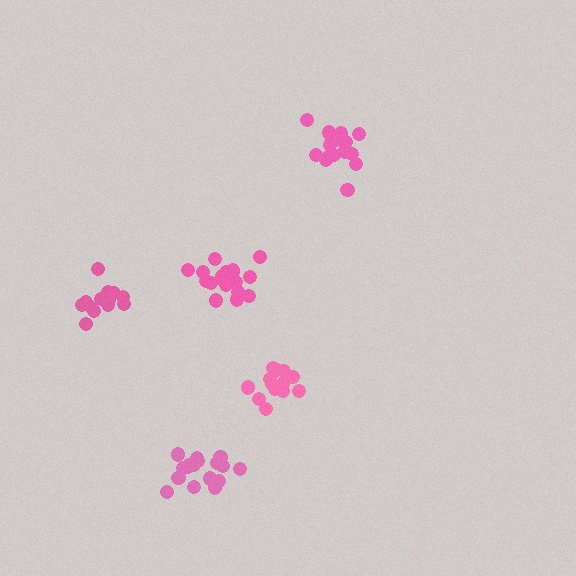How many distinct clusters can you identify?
There are 5 distinct clusters.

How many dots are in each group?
Group 1: 14 dots, Group 2: 14 dots, Group 3: 18 dots, Group 4: 19 dots, Group 5: 18 dots (83 total).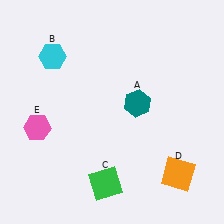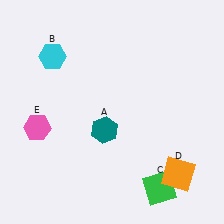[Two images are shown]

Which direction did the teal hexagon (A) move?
The teal hexagon (A) moved left.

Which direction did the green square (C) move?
The green square (C) moved right.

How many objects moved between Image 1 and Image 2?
2 objects moved between the two images.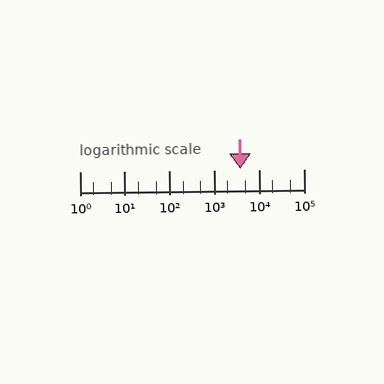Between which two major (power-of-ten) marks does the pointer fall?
The pointer is between 1000 and 10000.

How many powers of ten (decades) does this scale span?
The scale spans 5 decades, from 1 to 100000.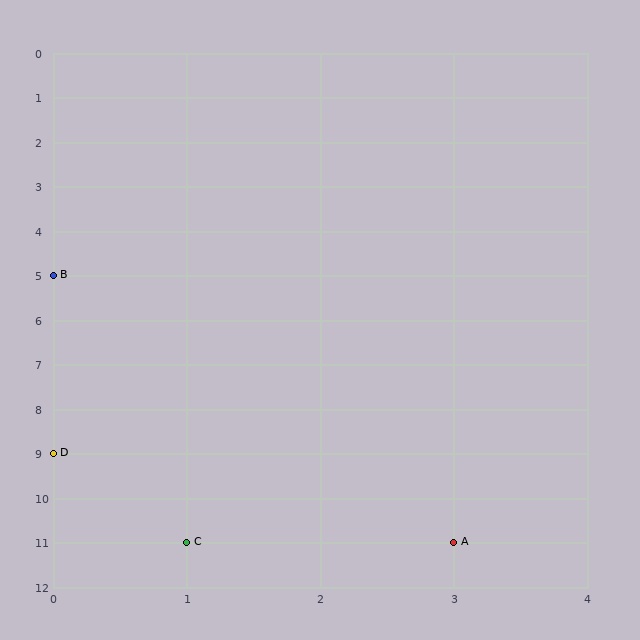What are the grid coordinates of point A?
Point A is at grid coordinates (3, 11).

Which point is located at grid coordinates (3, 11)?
Point A is at (3, 11).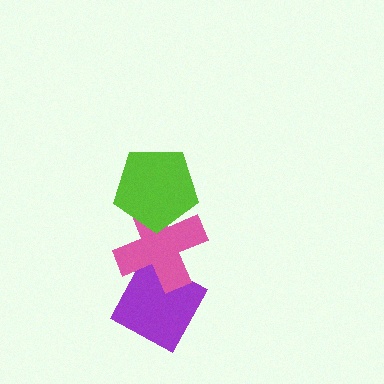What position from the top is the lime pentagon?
The lime pentagon is 1st from the top.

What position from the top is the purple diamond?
The purple diamond is 3rd from the top.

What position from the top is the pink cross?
The pink cross is 2nd from the top.